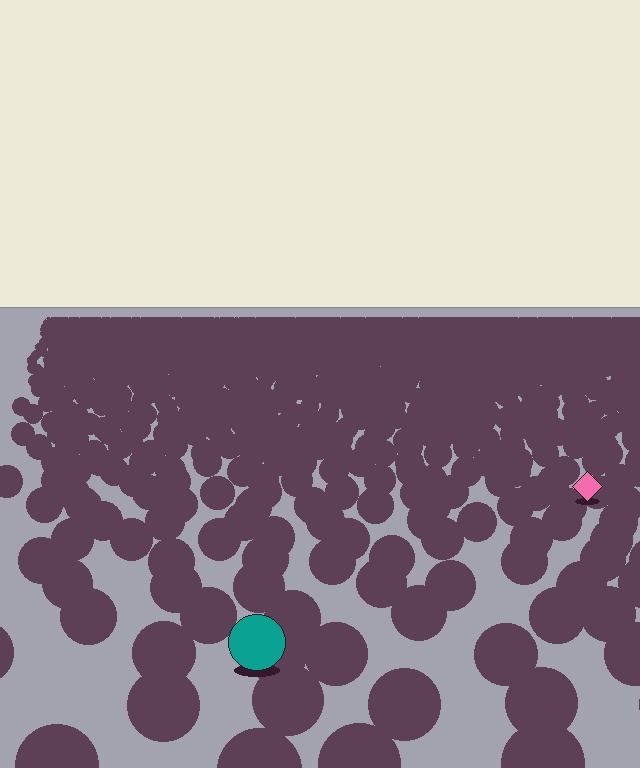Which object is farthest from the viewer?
The pink diamond is farthest from the viewer. It appears smaller and the ground texture around it is denser.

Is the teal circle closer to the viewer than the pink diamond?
Yes. The teal circle is closer — you can tell from the texture gradient: the ground texture is coarser near it.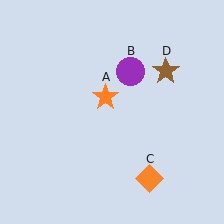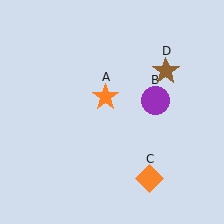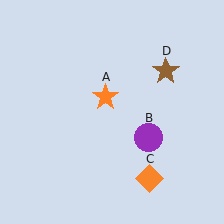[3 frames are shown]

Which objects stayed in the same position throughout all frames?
Orange star (object A) and orange diamond (object C) and brown star (object D) remained stationary.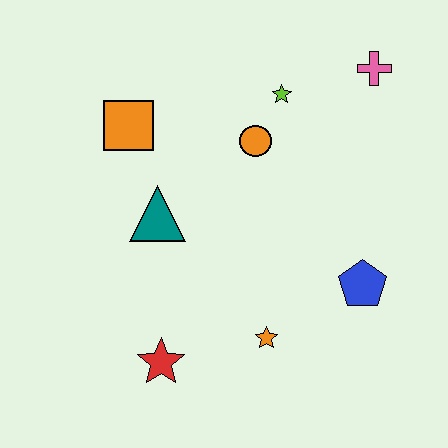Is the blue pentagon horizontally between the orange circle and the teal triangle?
No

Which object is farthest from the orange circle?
The red star is farthest from the orange circle.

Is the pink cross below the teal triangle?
No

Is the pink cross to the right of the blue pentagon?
Yes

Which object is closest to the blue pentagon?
The orange star is closest to the blue pentagon.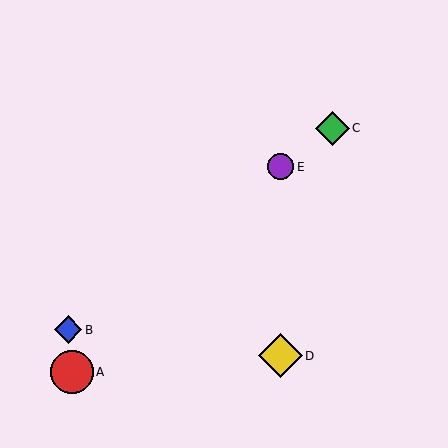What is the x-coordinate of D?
Object D is at x≈280.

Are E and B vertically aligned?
No, E is at x≈280 and B is at x≈68.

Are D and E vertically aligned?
Yes, both are at x≈280.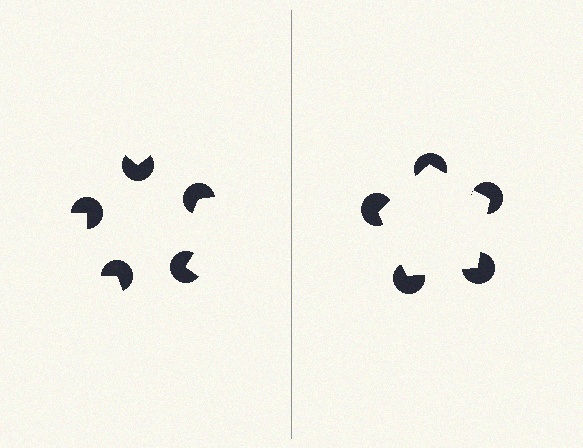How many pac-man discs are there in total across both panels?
10 — 5 on each side.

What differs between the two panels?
The pac-man discs are positioned identically on both sides; only the wedge orientations differ. On the right they align to a pentagon; on the left they are misaligned.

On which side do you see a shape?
An illusory pentagon appears on the right side. On the left side the wedge cuts are rotated, so no coherent shape forms.